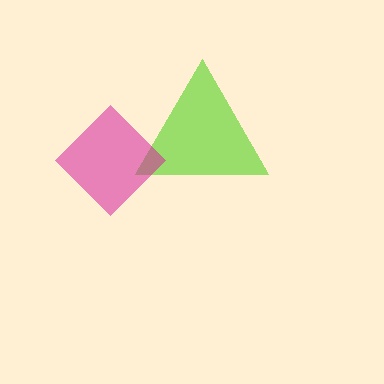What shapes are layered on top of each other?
The layered shapes are: a lime triangle, a magenta diamond.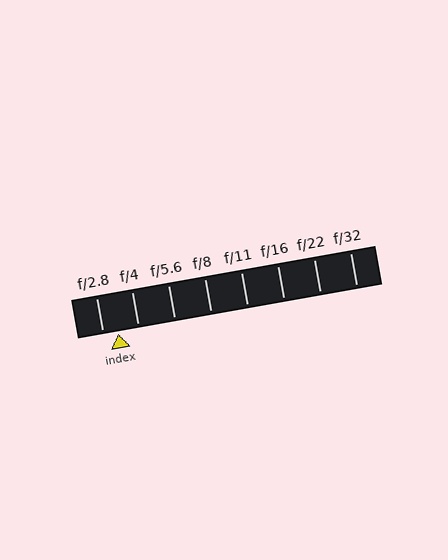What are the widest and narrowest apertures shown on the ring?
The widest aperture shown is f/2.8 and the narrowest is f/32.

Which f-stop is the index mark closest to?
The index mark is closest to f/2.8.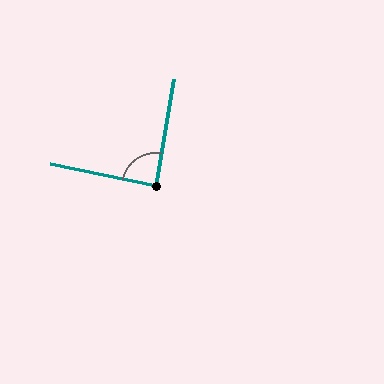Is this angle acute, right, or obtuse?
It is approximately a right angle.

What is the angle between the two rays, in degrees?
Approximately 88 degrees.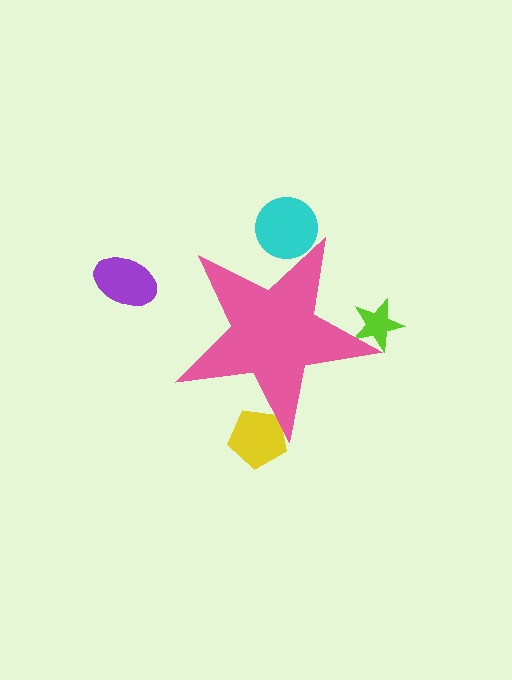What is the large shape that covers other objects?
A pink star.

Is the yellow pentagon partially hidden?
Yes, the yellow pentagon is partially hidden behind the pink star.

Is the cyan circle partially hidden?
Yes, the cyan circle is partially hidden behind the pink star.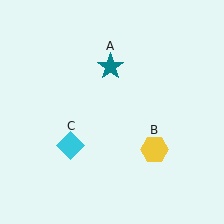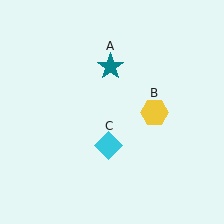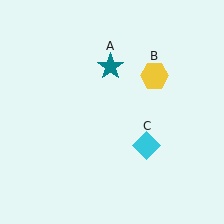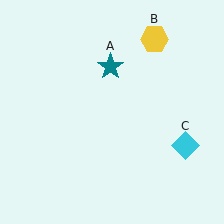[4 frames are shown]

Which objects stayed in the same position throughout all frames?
Teal star (object A) remained stationary.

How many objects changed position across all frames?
2 objects changed position: yellow hexagon (object B), cyan diamond (object C).